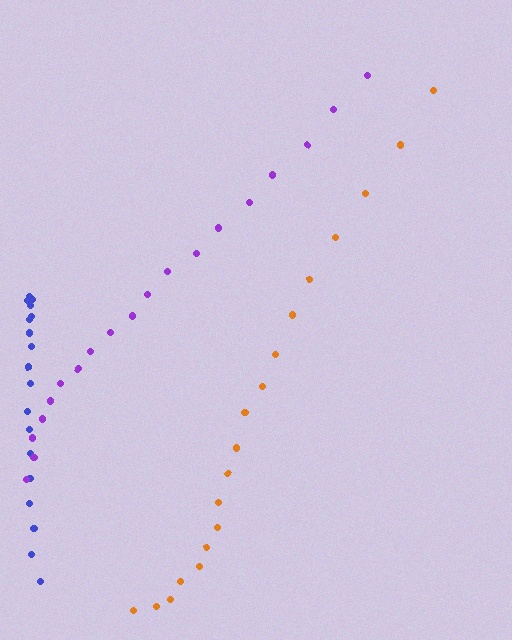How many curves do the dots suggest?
There are 3 distinct paths.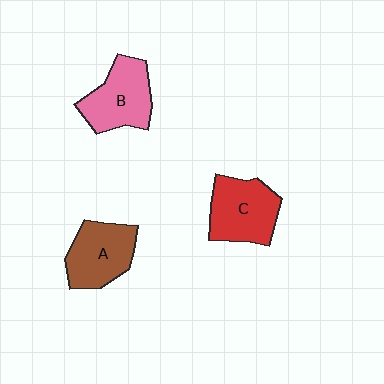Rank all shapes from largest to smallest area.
From largest to smallest: C (red), B (pink), A (brown).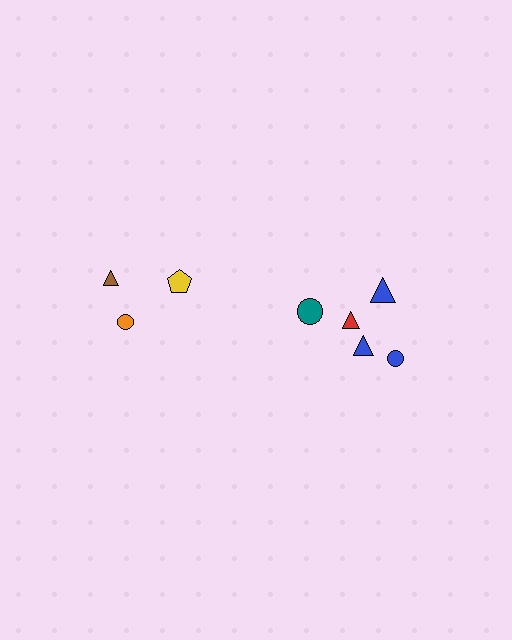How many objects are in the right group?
There are 5 objects.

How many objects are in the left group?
There are 3 objects.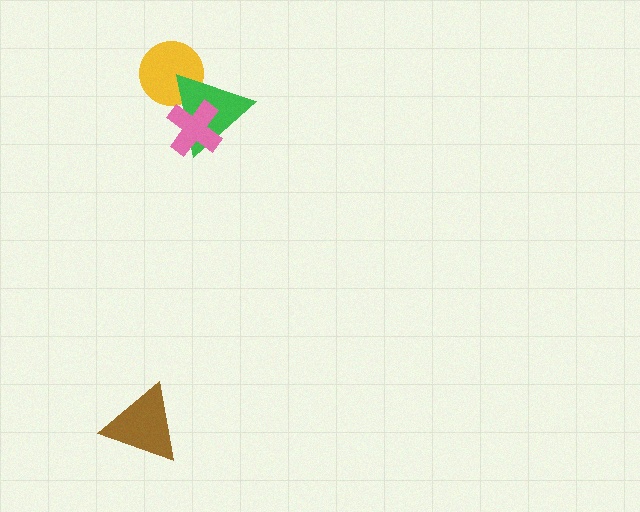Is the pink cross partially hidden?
No, no other shape covers it.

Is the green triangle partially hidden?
Yes, it is partially covered by another shape.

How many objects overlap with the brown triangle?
0 objects overlap with the brown triangle.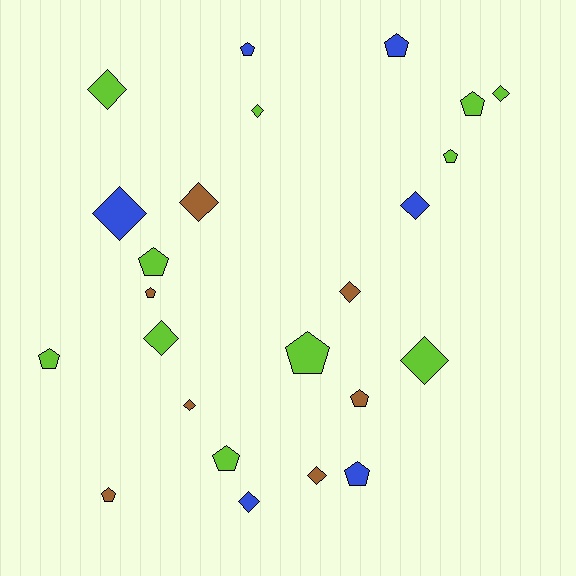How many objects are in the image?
There are 24 objects.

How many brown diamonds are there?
There are 4 brown diamonds.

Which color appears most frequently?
Lime, with 11 objects.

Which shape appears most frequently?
Pentagon, with 12 objects.